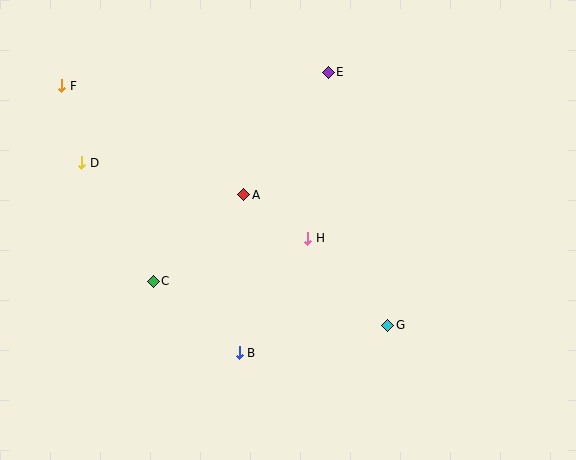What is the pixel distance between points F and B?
The distance between F and B is 321 pixels.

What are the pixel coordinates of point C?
Point C is at (153, 281).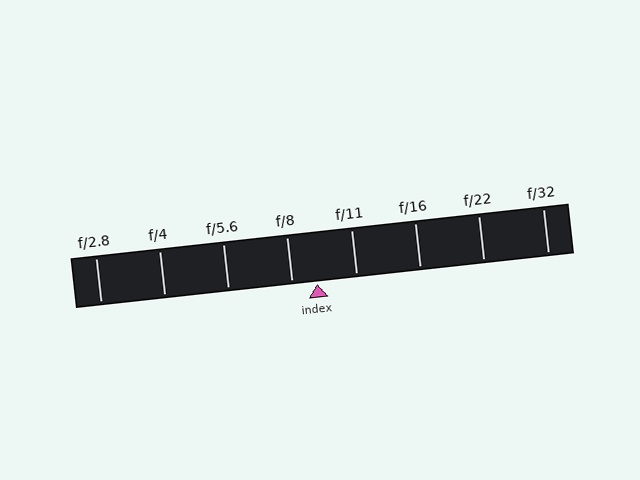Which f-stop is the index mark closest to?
The index mark is closest to f/8.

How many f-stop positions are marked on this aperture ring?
There are 8 f-stop positions marked.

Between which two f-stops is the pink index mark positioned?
The index mark is between f/8 and f/11.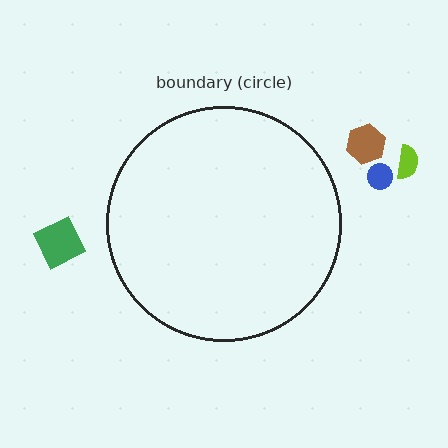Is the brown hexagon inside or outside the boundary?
Outside.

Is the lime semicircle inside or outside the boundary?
Outside.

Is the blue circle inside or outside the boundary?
Outside.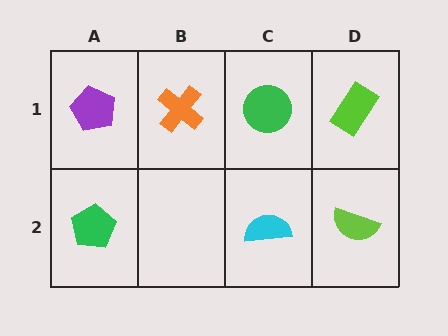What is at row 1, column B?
An orange cross.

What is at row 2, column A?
A green pentagon.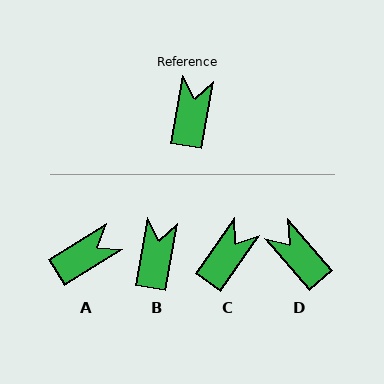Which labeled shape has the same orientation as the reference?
B.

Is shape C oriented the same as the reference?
No, it is off by about 25 degrees.